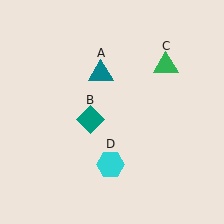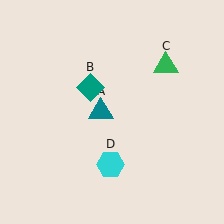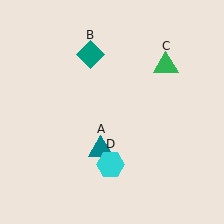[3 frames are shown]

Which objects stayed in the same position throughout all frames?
Green triangle (object C) and cyan hexagon (object D) remained stationary.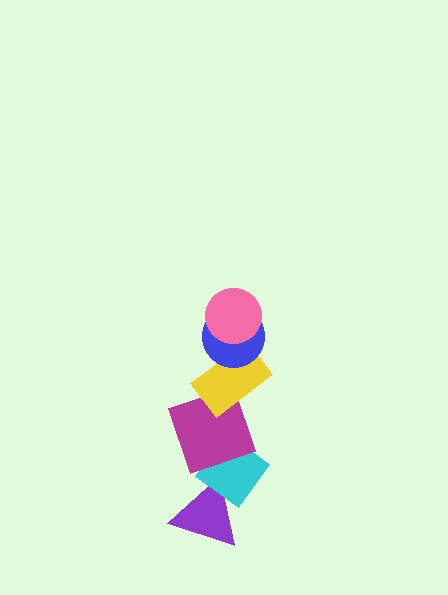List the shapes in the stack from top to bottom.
From top to bottom: the pink circle, the blue circle, the yellow rectangle, the magenta square, the cyan diamond, the purple triangle.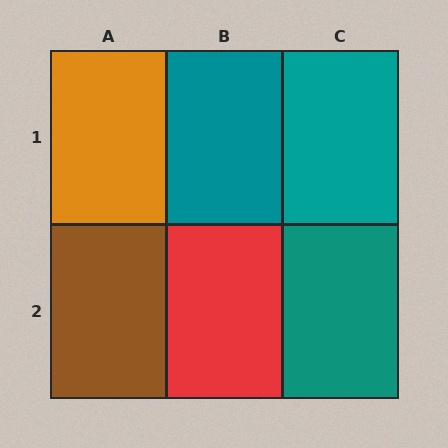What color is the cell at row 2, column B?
Red.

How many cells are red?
1 cell is red.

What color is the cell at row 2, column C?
Teal.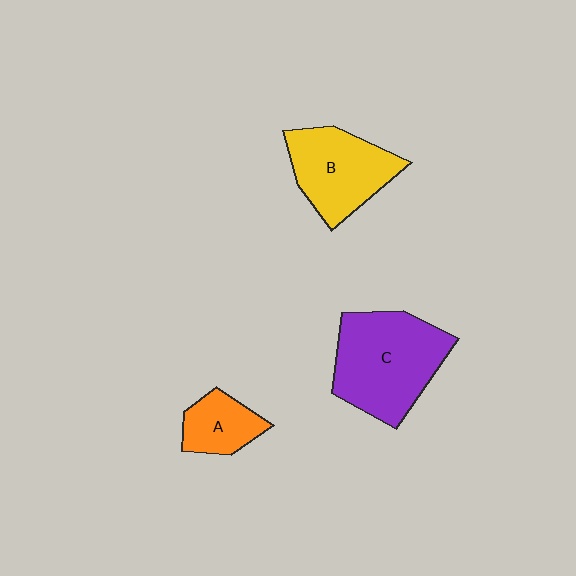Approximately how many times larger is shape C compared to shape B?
Approximately 1.3 times.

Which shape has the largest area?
Shape C (purple).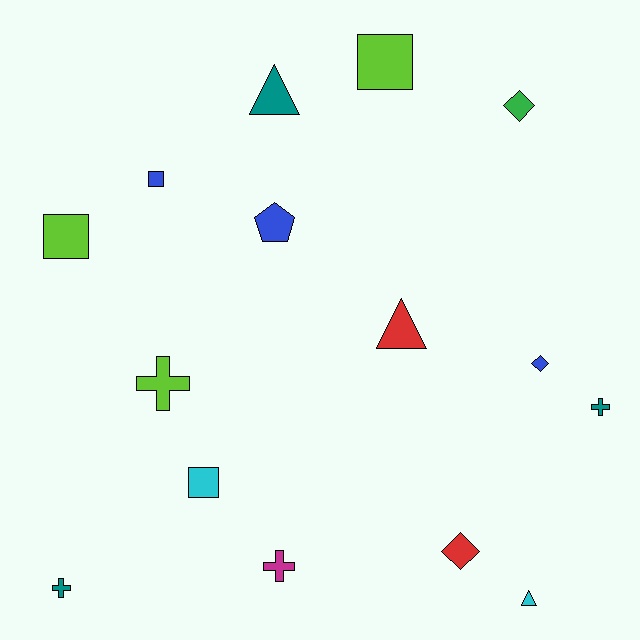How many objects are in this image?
There are 15 objects.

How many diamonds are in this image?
There are 3 diamonds.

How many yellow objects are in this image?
There are no yellow objects.